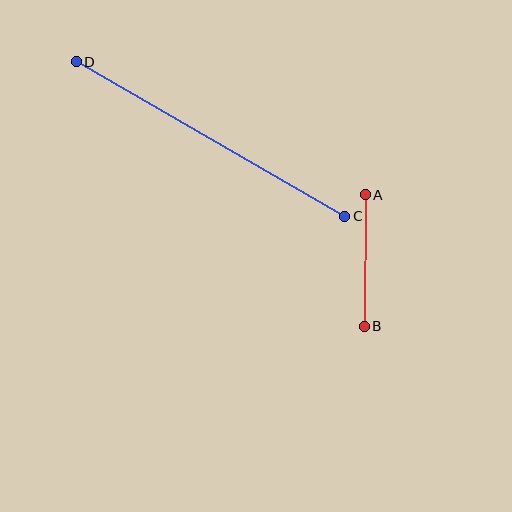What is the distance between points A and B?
The distance is approximately 132 pixels.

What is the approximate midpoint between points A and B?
The midpoint is at approximately (365, 261) pixels.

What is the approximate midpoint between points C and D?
The midpoint is at approximately (210, 139) pixels.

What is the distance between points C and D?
The distance is approximately 310 pixels.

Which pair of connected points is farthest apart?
Points C and D are farthest apart.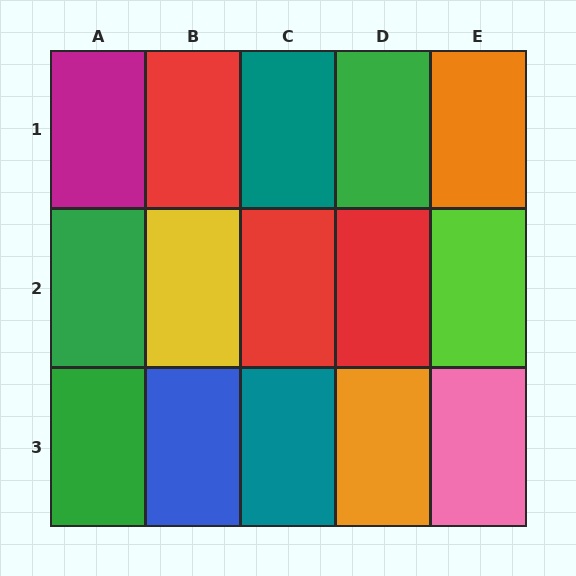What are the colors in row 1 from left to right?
Magenta, red, teal, green, orange.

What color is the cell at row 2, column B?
Yellow.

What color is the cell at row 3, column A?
Green.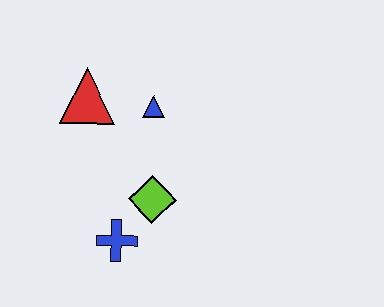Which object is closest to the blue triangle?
The red triangle is closest to the blue triangle.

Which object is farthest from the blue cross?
The red triangle is farthest from the blue cross.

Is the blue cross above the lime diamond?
No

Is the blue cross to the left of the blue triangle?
Yes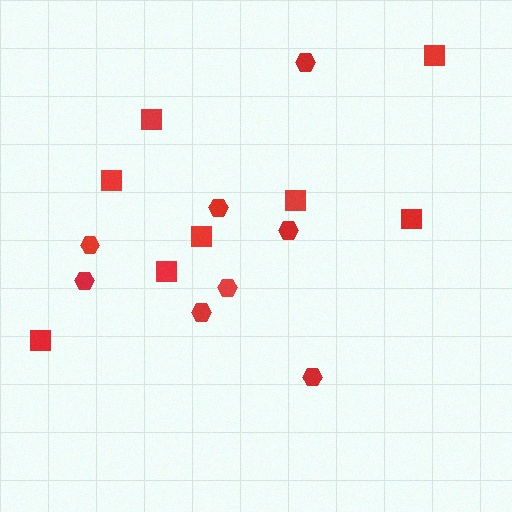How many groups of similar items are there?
There are 2 groups: one group of hexagons (8) and one group of squares (8).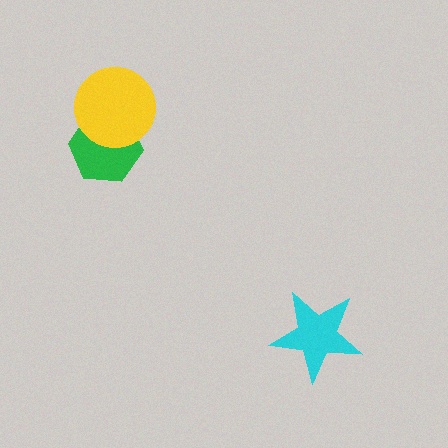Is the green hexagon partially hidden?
Yes, it is partially covered by another shape.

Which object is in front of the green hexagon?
The yellow circle is in front of the green hexagon.